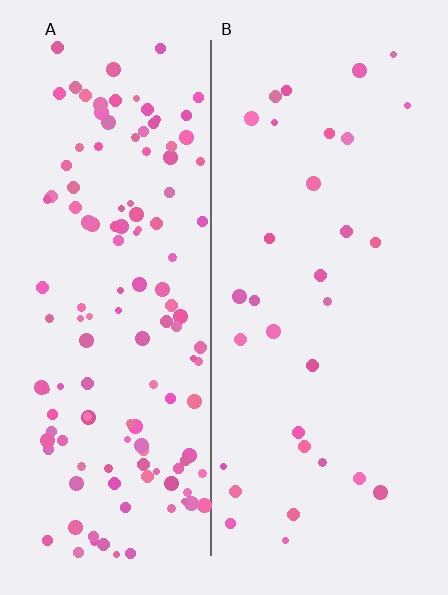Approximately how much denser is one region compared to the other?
Approximately 4.1× — region A over region B.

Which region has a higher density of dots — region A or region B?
A (the left).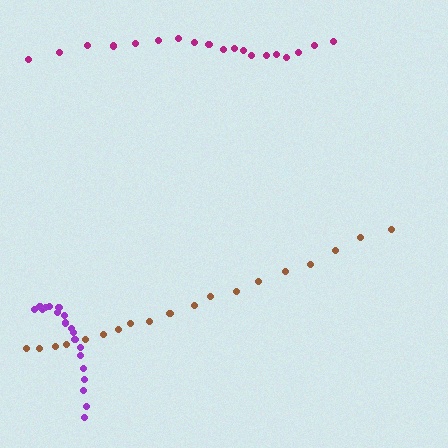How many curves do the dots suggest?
There are 3 distinct paths.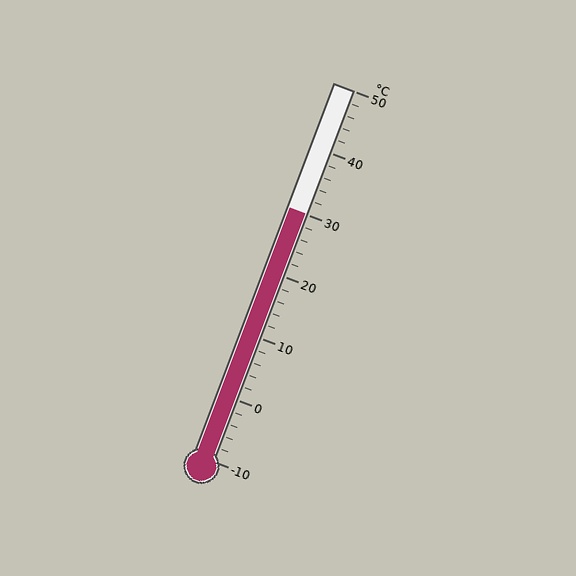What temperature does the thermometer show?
The thermometer shows approximately 30°C.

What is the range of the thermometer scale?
The thermometer scale ranges from -10°C to 50°C.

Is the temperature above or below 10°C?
The temperature is above 10°C.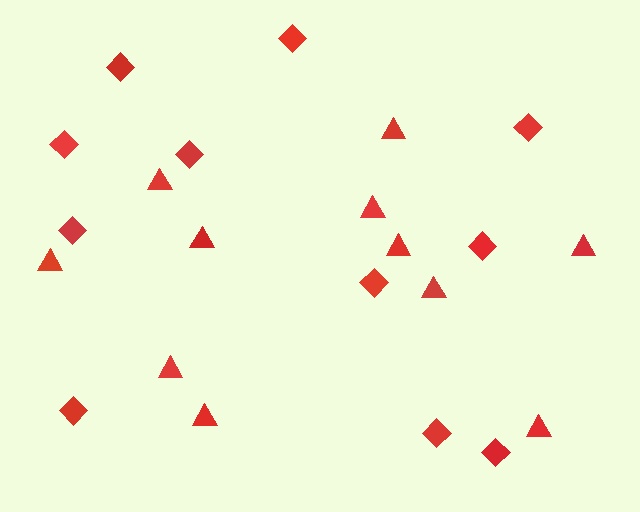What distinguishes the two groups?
There are 2 groups: one group of triangles (11) and one group of diamonds (11).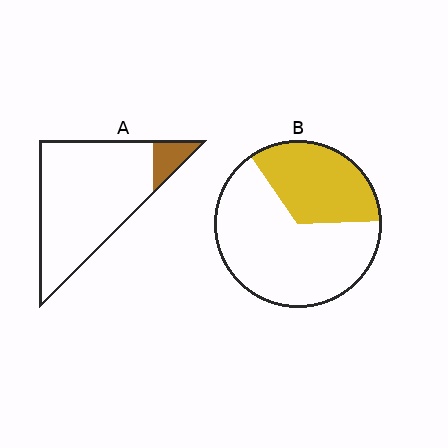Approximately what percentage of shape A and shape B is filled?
A is approximately 10% and B is approximately 35%.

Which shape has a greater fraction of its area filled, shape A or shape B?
Shape B.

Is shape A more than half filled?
No.